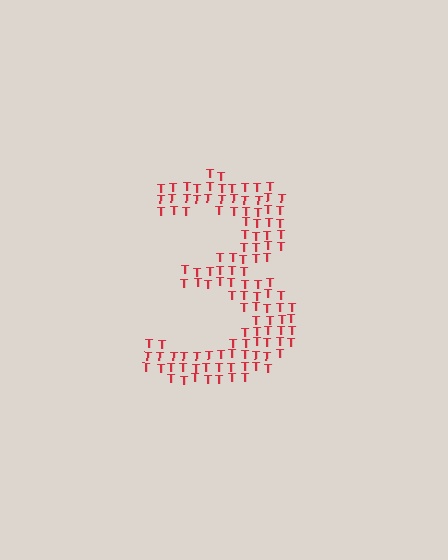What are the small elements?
The small elements are letter T's.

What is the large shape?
The large shape is the digit 3.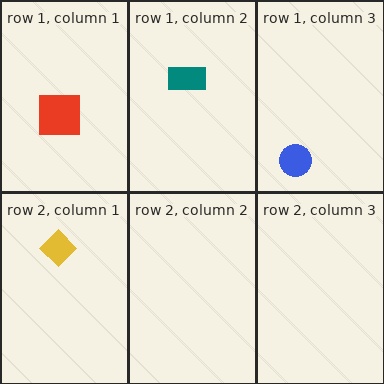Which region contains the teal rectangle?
The row 1, column 2 region.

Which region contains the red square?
The row 1, column 1 region.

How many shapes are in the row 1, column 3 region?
1.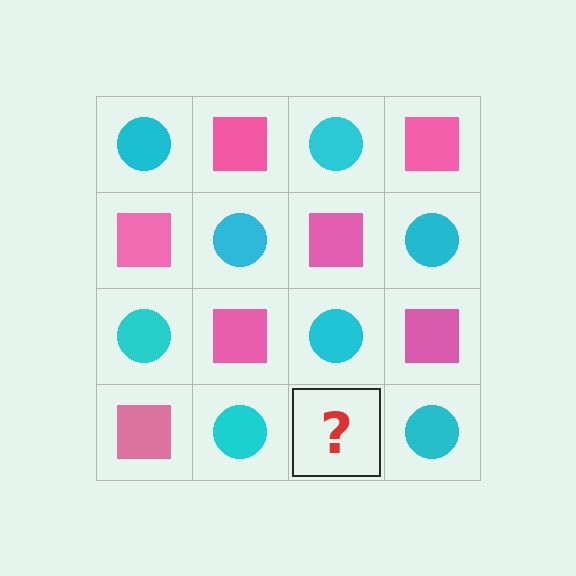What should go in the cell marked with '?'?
The missing cell should contain a pink square.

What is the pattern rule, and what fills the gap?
The rule is that it alternates cyan circle and pink square in a checkerboard pattern. The gap should be filled with a pink square.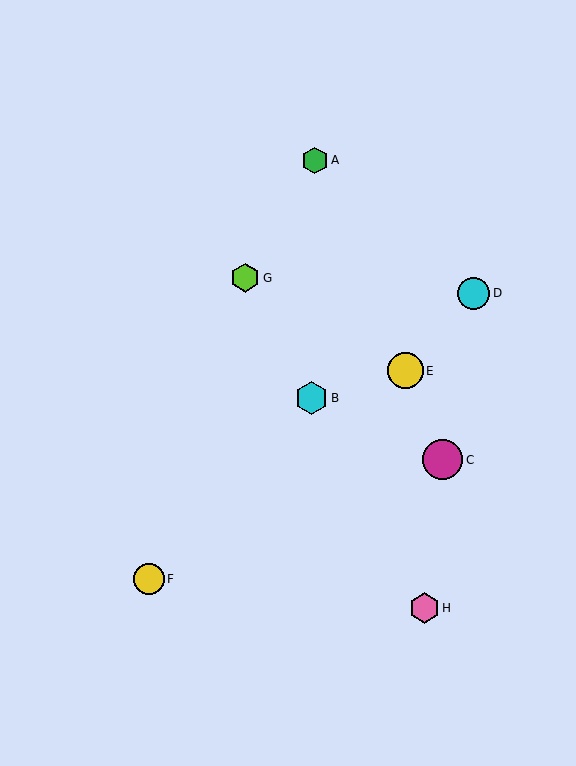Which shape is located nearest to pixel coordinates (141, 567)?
The yellow circle (labeled F) at (149, 579) is nearest to that location.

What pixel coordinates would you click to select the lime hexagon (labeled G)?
Click at (245, 278) to select the lime hexagon G.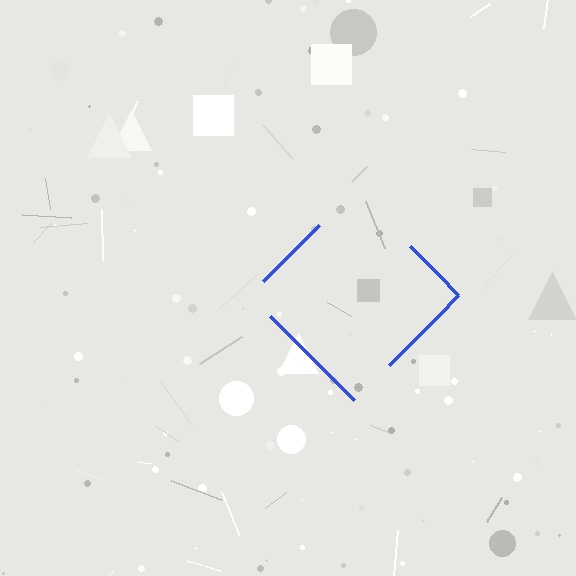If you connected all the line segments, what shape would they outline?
They would outline a diamond.